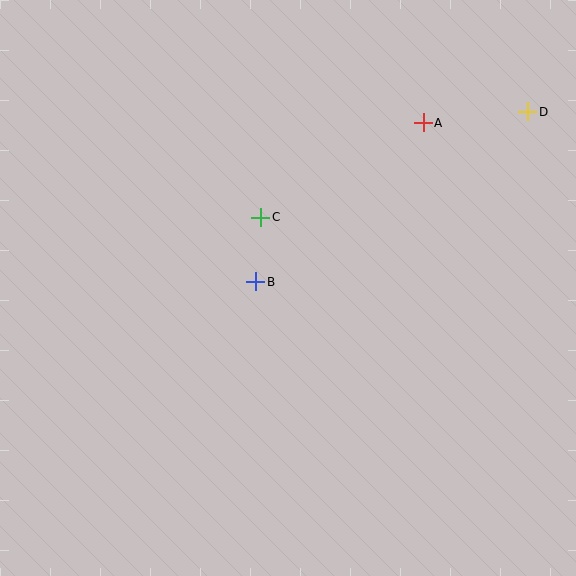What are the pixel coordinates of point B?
Point B is at (256, 282).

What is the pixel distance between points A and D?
The distance between A and D is 105 pixels.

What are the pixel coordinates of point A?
Point A is at (423, 123).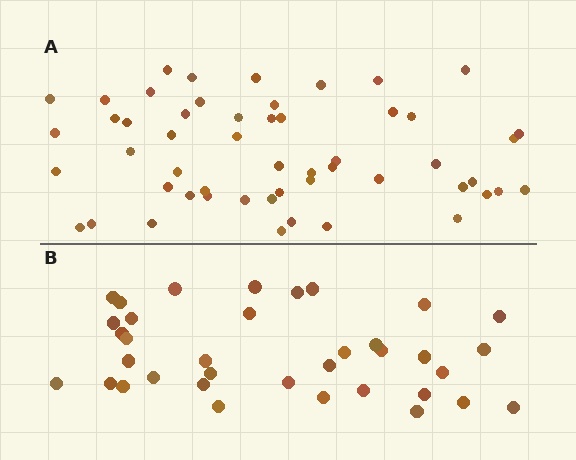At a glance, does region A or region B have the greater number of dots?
Region A (the top region) has more dots.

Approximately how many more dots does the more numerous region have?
Region A has approximately 15 more dots than region B.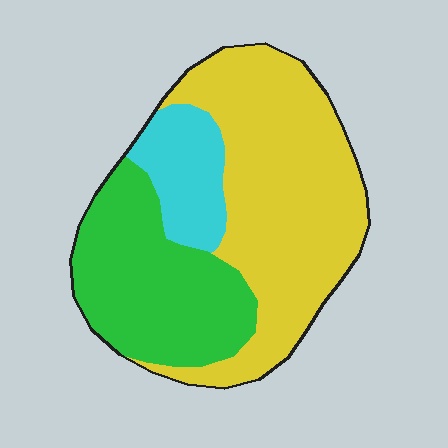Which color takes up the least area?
Cyan, at roughly 15%.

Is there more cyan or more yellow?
Yellow.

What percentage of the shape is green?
Green covers roughly 35% of the shape.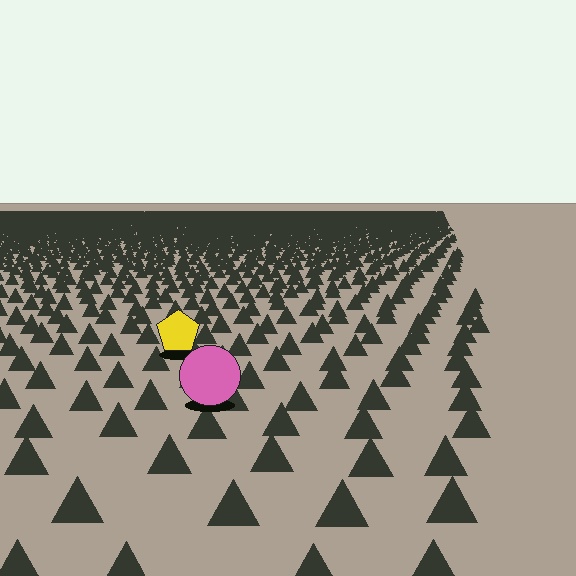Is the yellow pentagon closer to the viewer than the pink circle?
No. The pink circle is closer — you can tell from the texture gradient: the ground texture is coarser near it.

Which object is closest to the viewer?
The pink circle is closest. The texture marks near it are larger and more spread out.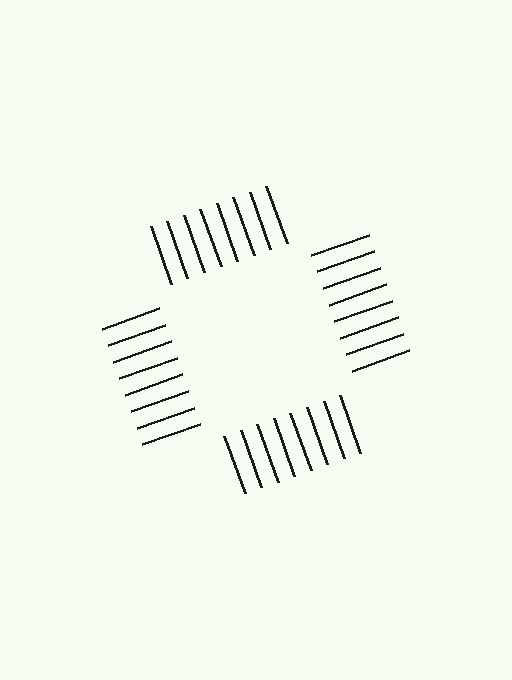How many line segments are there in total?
32 — 8 along each of the 4 edges.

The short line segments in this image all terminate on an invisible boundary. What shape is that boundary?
An illusory square — the line segments terminate on its edges but no continuous stroke is drawn.